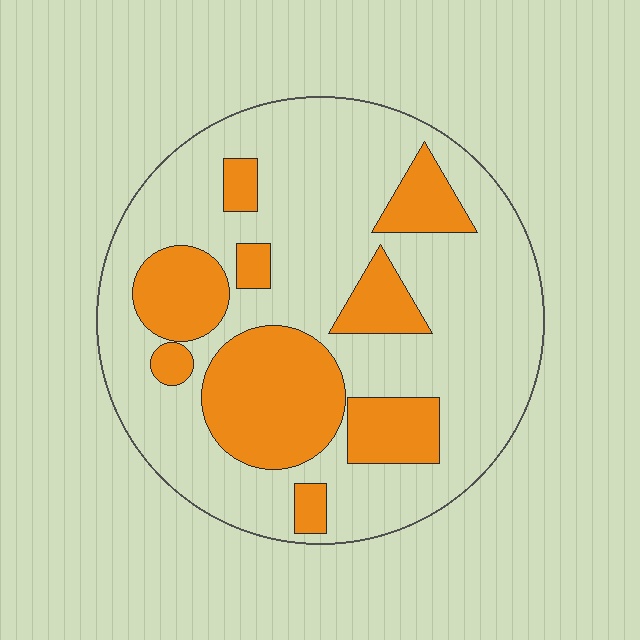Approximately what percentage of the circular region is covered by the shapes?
Approximately 30%.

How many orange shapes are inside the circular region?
9.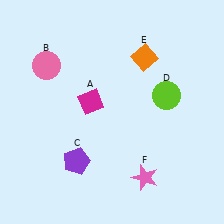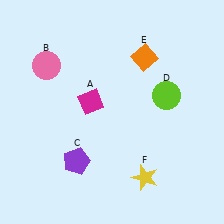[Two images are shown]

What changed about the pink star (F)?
In Image 1, F is pink. In Image 2, it changed to yellow.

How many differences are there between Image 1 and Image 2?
There is 1 difference between the two images.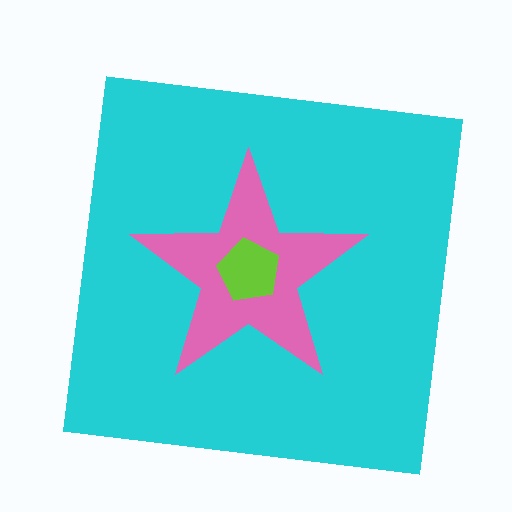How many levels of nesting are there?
3.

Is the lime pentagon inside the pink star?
Yes.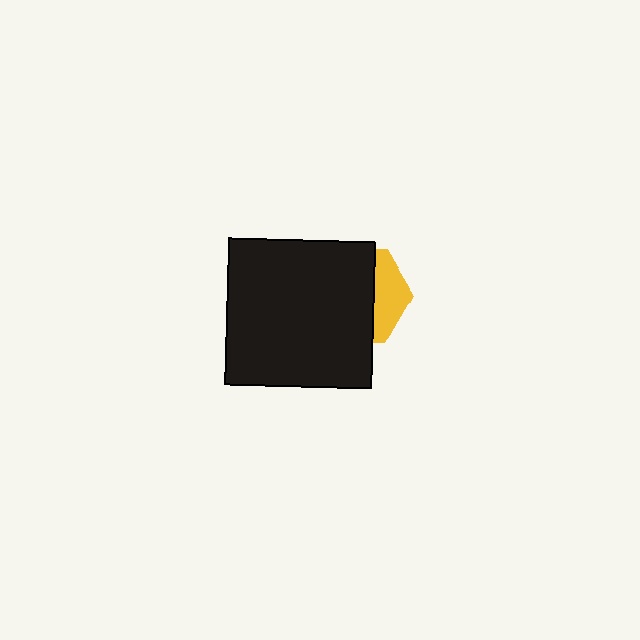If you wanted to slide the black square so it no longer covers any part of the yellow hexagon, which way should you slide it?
Slide it left — that is the most direct way to separate the two shapes.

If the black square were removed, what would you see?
You would see the complete yellow hexagon.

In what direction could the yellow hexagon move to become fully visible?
The yellow hexagon could move right. That would shift it out from behind the black square entirely.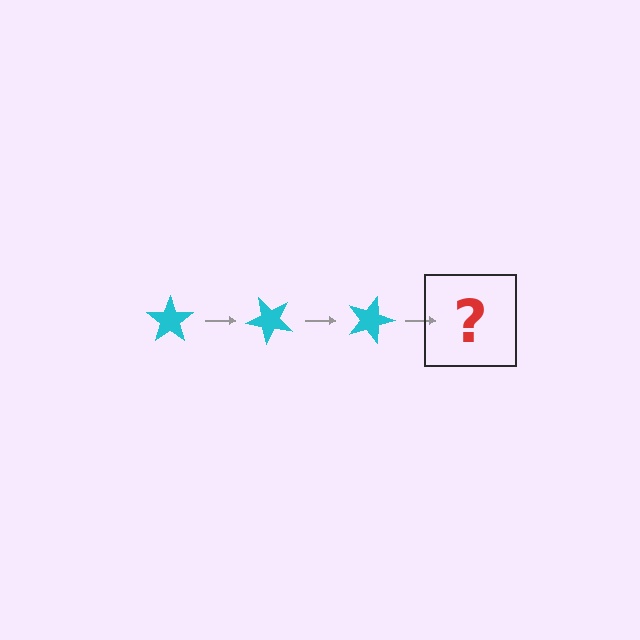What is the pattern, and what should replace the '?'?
The pattern is that the star rotates 45 degrees each step. The '?' should be a cyan star rotated 135 degrees.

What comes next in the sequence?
The next element should be a cyan star rotated 135 degrees.